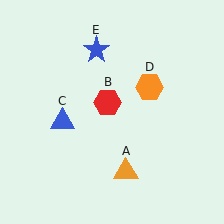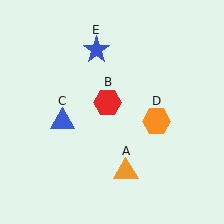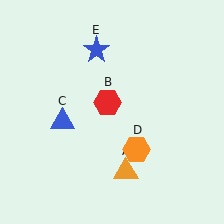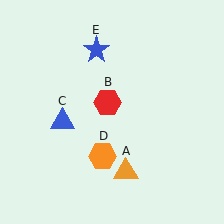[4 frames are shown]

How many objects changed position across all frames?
1 object changed position: orange hexagon (object D).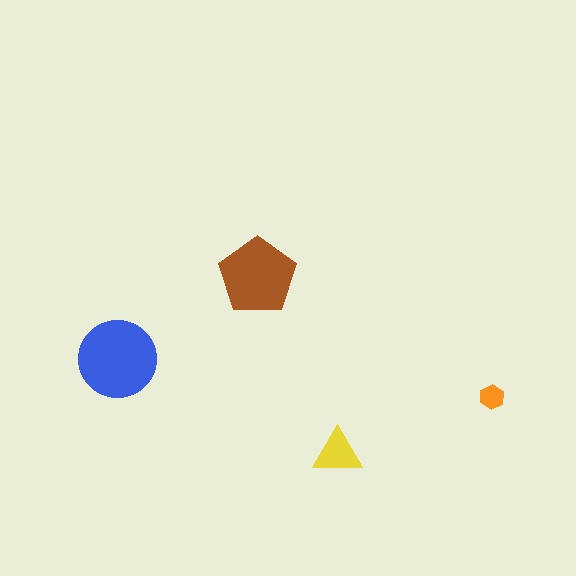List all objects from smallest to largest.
The orange hexagon, the yellow triangle, the brown pentagon, the blue circle.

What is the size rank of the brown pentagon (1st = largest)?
2nd.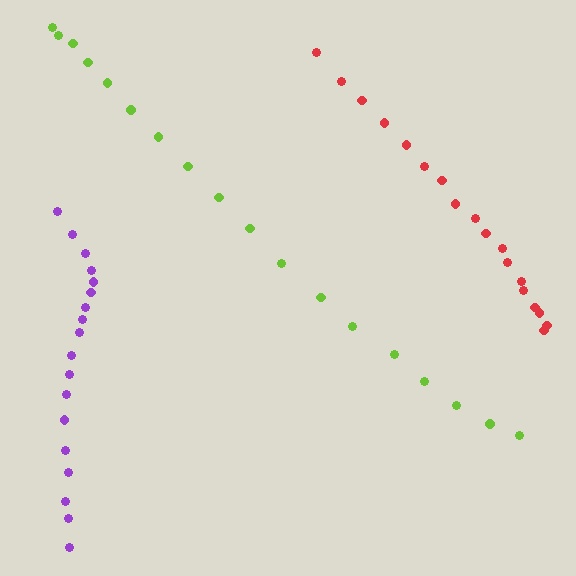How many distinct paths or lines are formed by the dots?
There are 3 distinct paths.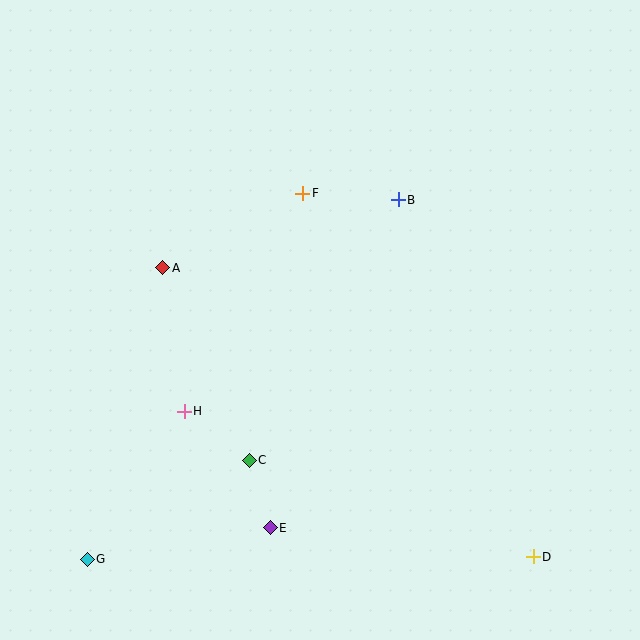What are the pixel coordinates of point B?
Point B is at (398, 200).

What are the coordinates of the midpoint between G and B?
The midpoint between G and B is at (243, 380).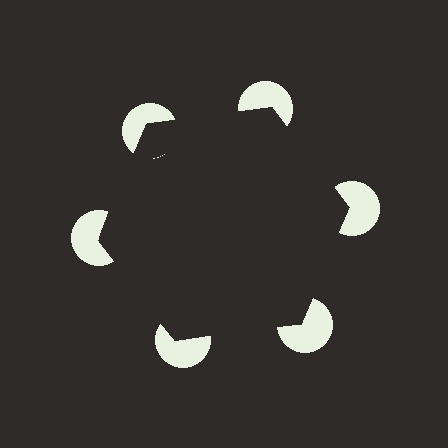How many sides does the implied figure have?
6 sides.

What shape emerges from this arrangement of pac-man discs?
An illusory hexagon — its edges are inferred from the aligned wedge cuts in the pac-man discs, not physically drawn.